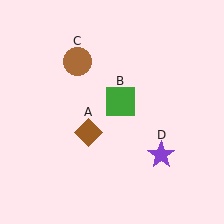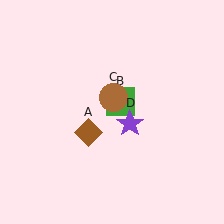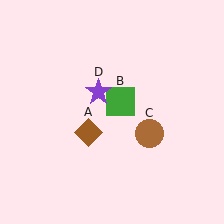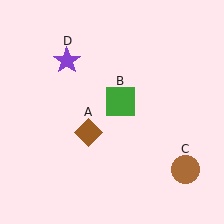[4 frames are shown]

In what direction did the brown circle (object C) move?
The brown circle (object C) moved down and to the right.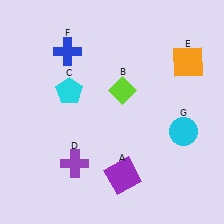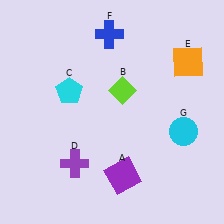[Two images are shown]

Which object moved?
The blue cross (F) moved right.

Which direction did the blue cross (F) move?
The blue cross (F) moved right.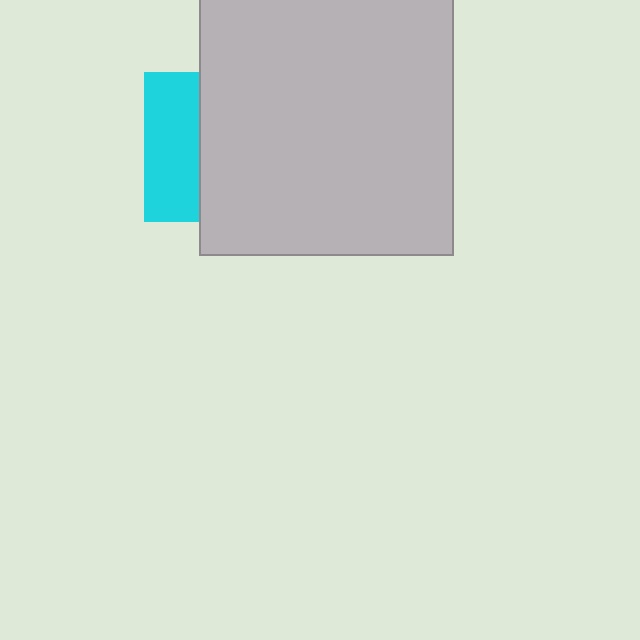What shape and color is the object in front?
The object in front is a light gray rectangle.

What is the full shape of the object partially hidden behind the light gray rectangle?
The partially hidden object is a cyan square.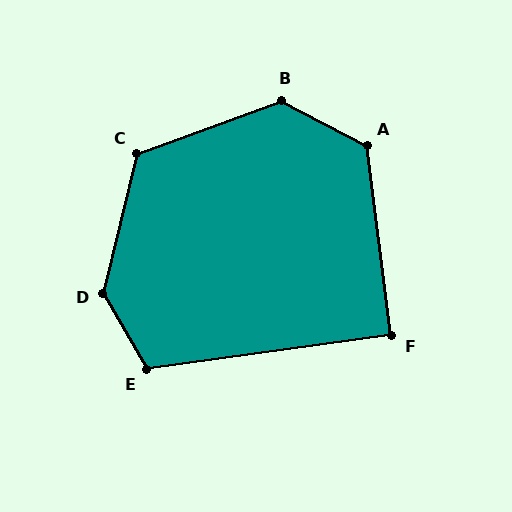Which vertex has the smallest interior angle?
F, at approximately 91 degrees.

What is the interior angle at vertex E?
Approximately 112 degrees (obtuse).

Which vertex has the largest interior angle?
D, at approximately 137 degrees.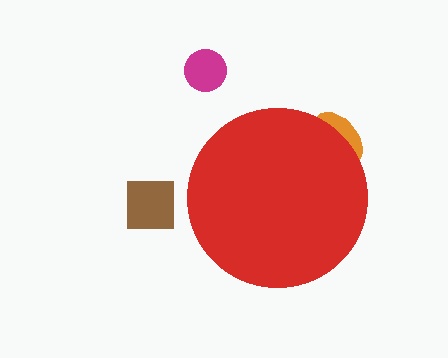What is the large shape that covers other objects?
A red circle.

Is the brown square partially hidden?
No, the brown square is fully visible.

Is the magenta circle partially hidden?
No, the magenta circle is fully visible.